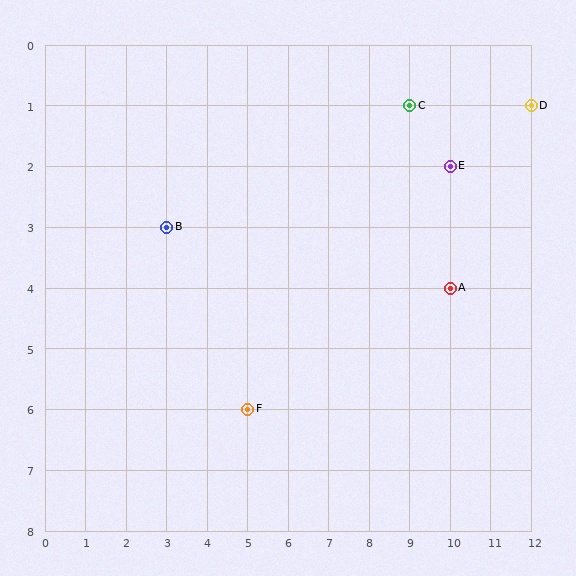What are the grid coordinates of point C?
Point C is at grid coordinates (9, 1).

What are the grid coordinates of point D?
Point D is at grid coordinates (12, 1).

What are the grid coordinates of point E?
Point E is at grid coordinates (10, 2).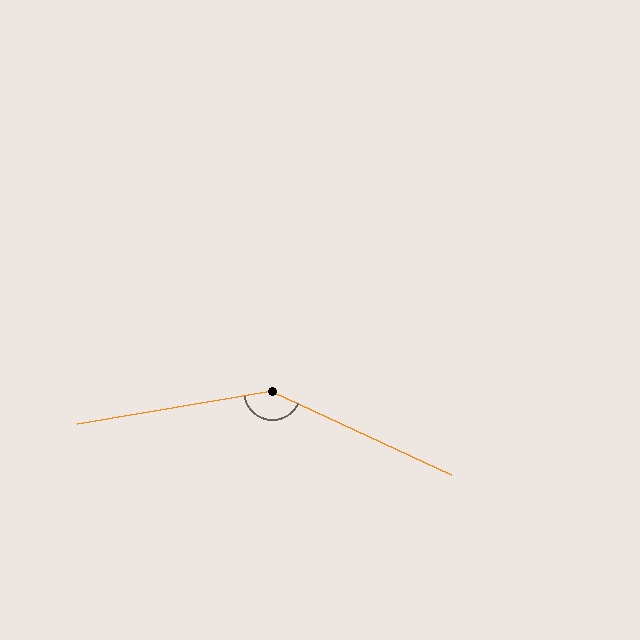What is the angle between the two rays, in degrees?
Approximately 146 degrees.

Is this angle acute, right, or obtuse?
It is obtuse.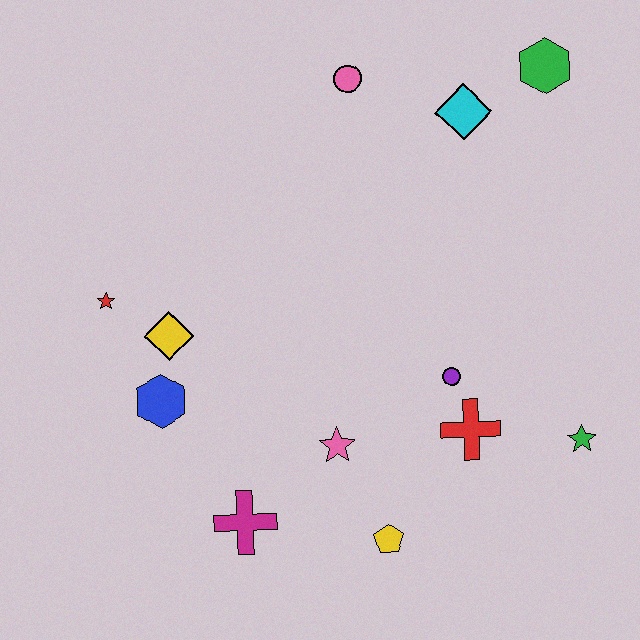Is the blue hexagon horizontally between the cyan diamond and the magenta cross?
No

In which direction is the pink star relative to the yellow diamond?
The pink star is to the right of the yellow diamond.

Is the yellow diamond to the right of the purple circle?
No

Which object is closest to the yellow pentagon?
The pink star is closest to the yellow pentagon.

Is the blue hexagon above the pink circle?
No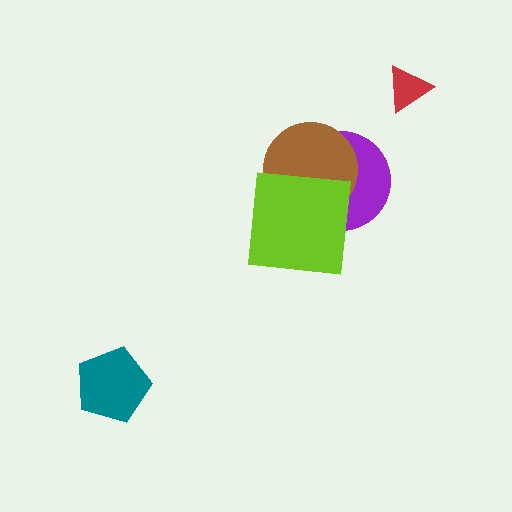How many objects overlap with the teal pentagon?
0 objects overlap with the teal pentagon.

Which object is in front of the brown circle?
The lime square is in front of the brown circle.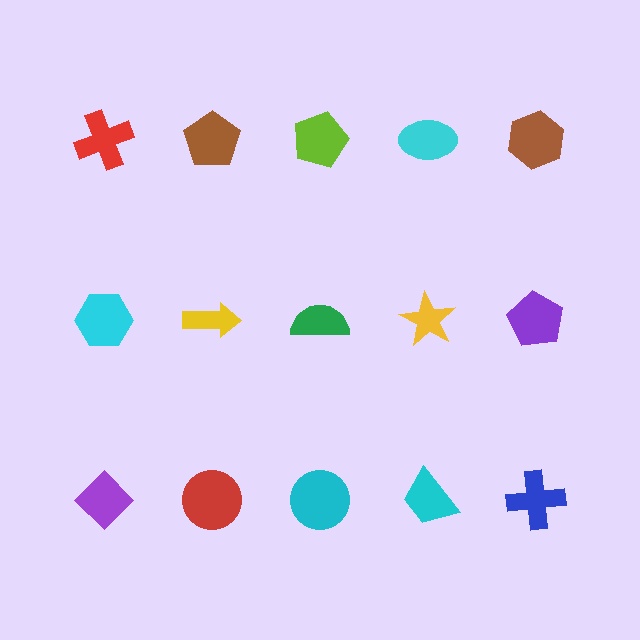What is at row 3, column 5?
A blue cross.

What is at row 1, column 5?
A brown hexagon.